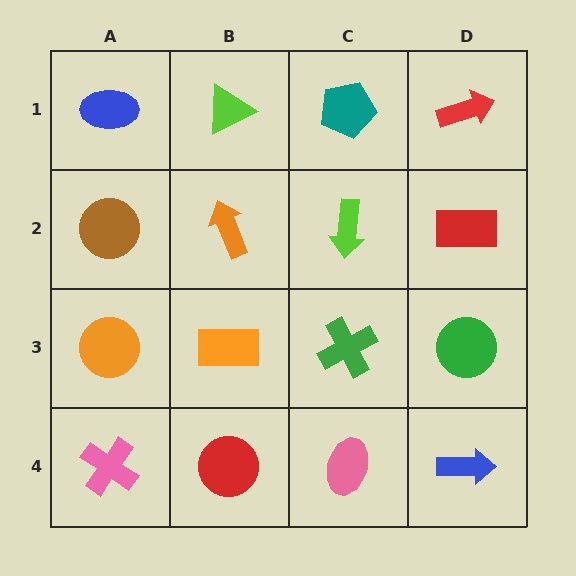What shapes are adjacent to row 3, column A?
A brown circle (row 2, column A), a pink cross (row 4, column A), an orange rectangle (row 3, column B).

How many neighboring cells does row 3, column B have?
4.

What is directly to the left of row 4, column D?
A pink ellipse.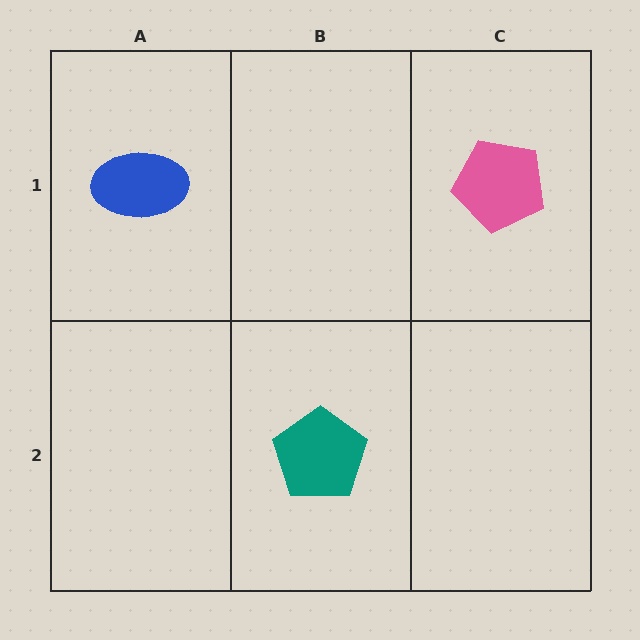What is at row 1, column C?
A pink pentagon.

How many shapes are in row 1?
2 shapes.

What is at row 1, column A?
A blue ellipse.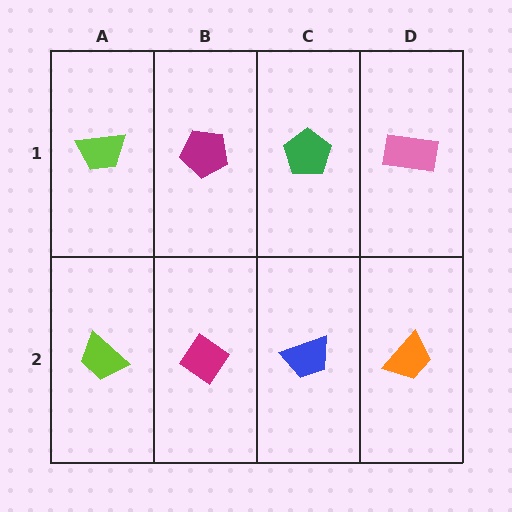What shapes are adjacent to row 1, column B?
A magenta diamond (row 2, column B), a lime trapezoid (row 1, column A), a green pentagon (row 1, column C).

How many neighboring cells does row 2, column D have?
2.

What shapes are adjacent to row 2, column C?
A green pentagon (row 1, column C), a magenta diamond (row 2, column B), an orange trapezoid (row 2, column D).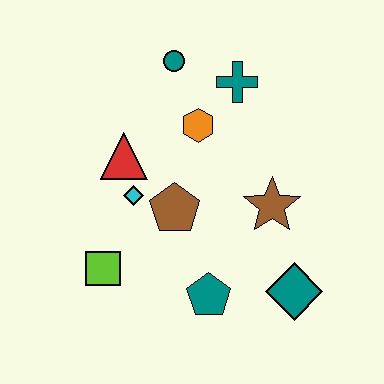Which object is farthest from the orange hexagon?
The teal diamond is farthest from the orange hexagon.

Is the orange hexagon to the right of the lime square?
Yes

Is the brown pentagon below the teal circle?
Yes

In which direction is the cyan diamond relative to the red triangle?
The cyan diamond is below the red triangle.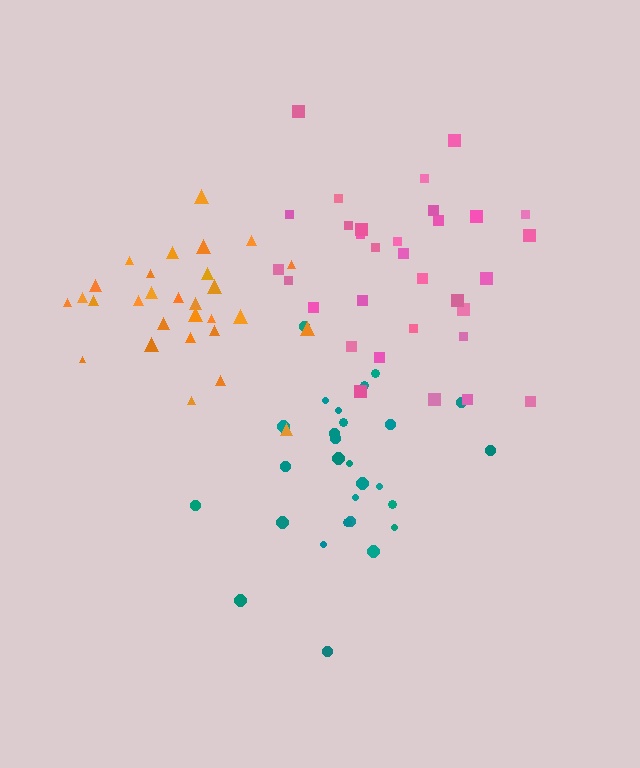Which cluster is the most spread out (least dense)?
Teal.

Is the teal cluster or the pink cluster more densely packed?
Pink.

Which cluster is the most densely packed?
Orange.